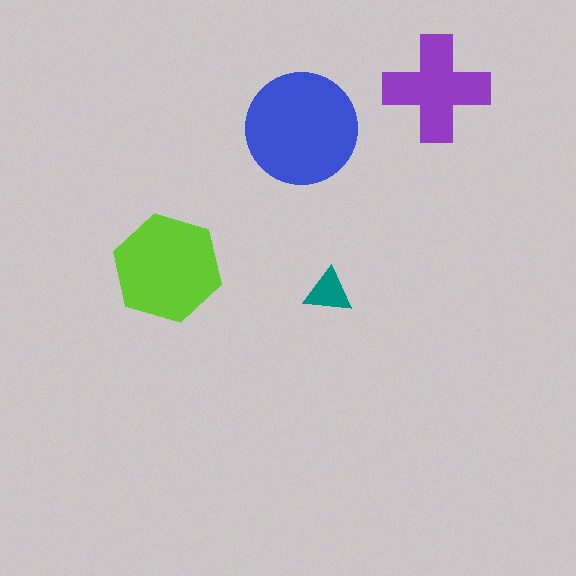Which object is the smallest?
The teal triangle.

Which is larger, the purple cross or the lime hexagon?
The lime hexagon.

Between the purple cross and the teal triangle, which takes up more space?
The purple cross.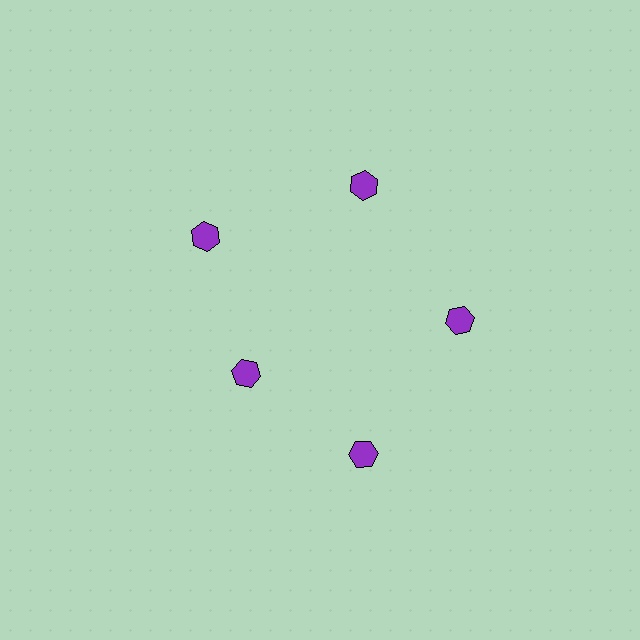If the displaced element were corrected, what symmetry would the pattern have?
It would have 5-fold rotational symmetry — the pattern would map onto itself every 72 degrees.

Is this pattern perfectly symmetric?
No. The 5 purple hexagons are arranged in a ring, but one element near the 8 o'clock position is pulled inward toward the center, breaking the 5-fold rotational symmetry.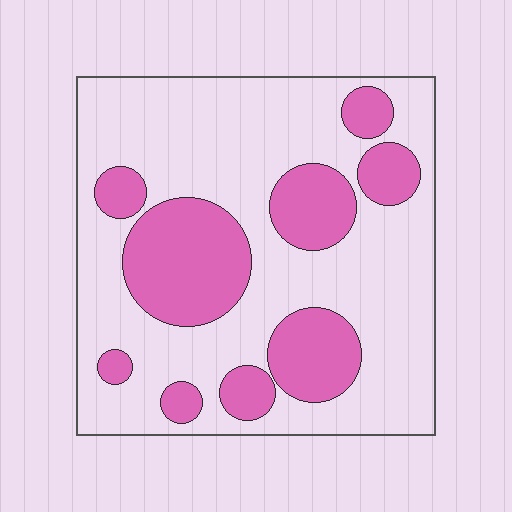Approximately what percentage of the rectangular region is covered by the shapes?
Approximately 30%.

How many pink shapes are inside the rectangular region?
9.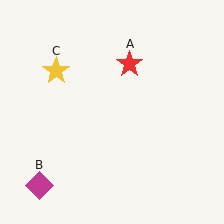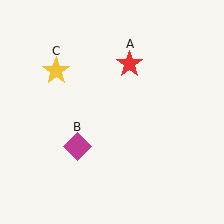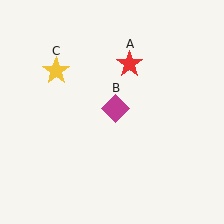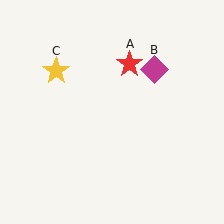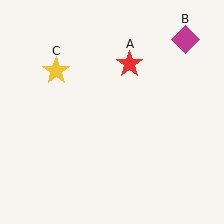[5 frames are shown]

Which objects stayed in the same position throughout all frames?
Red star (object A) and yellow star (object C) remained stationary.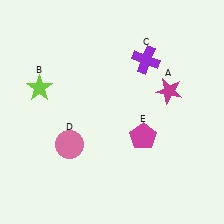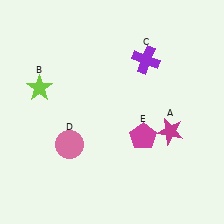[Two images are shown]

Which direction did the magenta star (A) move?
The magenta star (A) moved down.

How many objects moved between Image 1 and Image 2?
1 object moved between the two images.